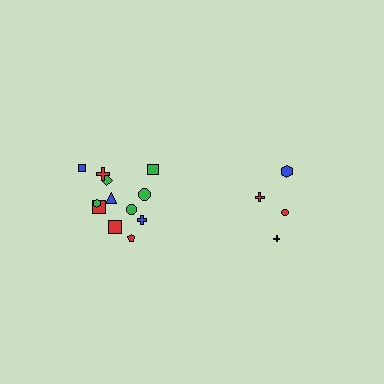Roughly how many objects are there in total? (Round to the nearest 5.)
Roughly 15 objects in total.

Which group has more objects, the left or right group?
The left group.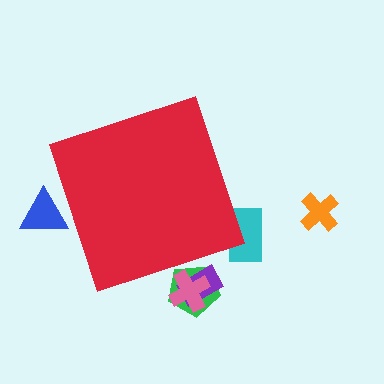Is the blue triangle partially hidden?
Yes, the blue triangle is partially hidden behind the red diamond.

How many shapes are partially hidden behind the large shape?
5 shapes are partially hidden.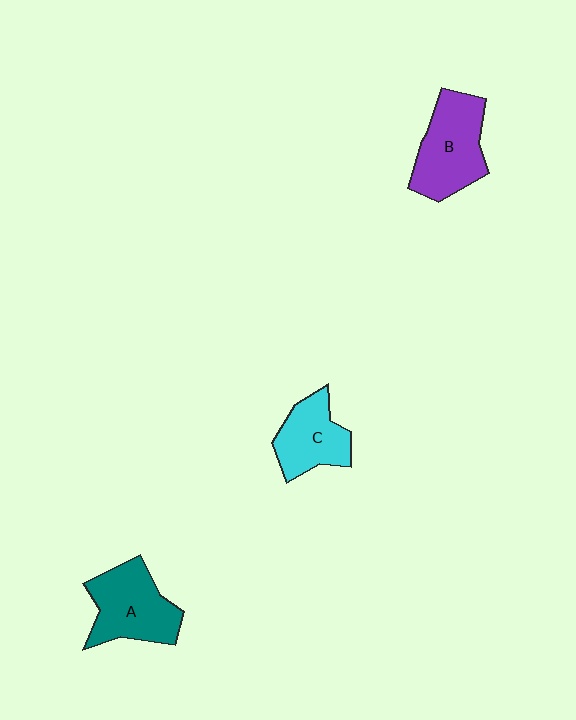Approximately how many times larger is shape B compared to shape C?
Approximately 1.3 times.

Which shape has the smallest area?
Shape C (cyan).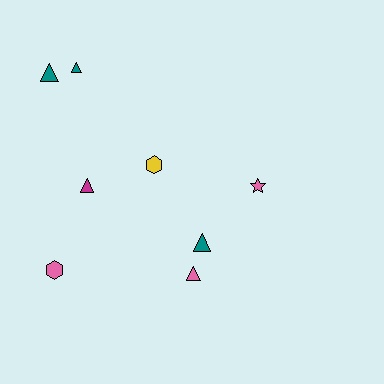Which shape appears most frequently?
Triangle, with 5 objects.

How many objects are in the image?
There are 8 objects.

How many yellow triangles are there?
There are no yellow triangles.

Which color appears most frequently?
Teal, with 3 objects.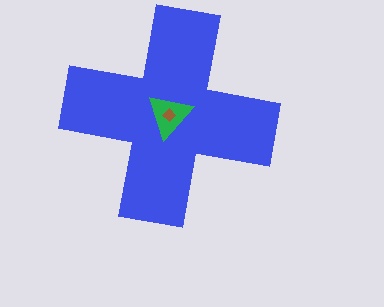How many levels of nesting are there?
3.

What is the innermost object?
The brown diamond.